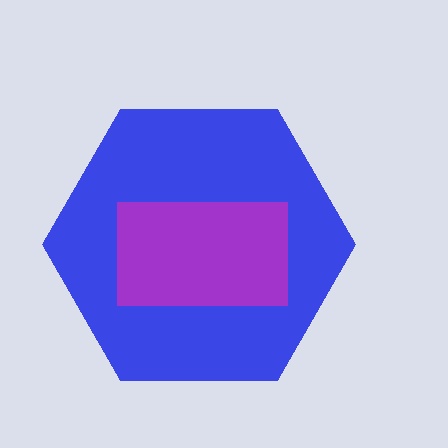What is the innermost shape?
The purple rectangle.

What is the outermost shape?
The blue hexagon.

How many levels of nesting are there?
2.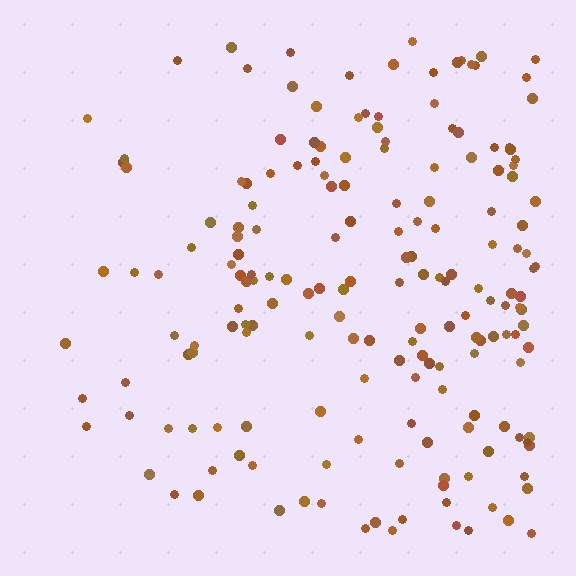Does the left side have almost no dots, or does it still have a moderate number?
Still a moderate number, just noticeably fewer than the right.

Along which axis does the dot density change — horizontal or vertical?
Horizontal.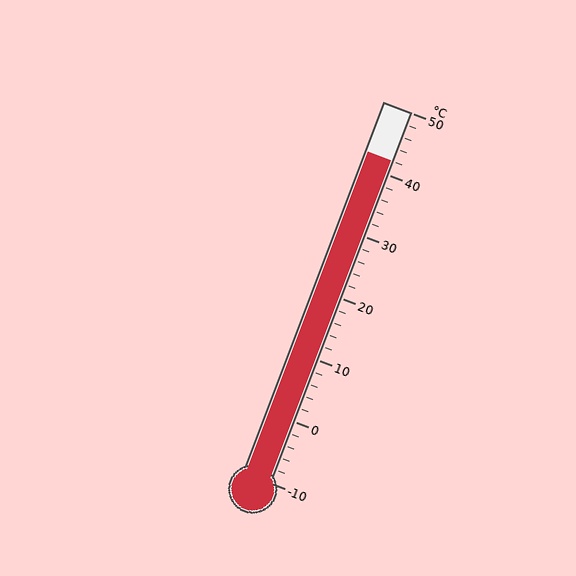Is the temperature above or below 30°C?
The temperature is above 30°C.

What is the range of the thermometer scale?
The thermometer scale ranges from -10°C to 50°C.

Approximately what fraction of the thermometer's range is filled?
The thermometer is filled to approximately 85% of its range.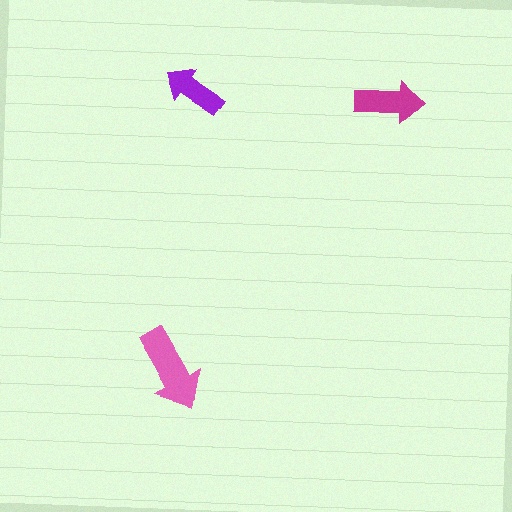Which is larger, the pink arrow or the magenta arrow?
The pink one.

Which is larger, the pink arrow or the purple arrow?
The pink one.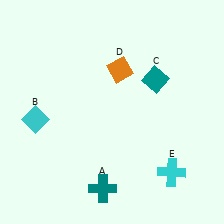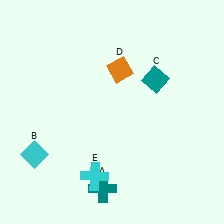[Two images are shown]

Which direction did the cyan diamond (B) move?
The cyan diamond (B) moved down.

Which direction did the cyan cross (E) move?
The cyan cross (E) moved left.